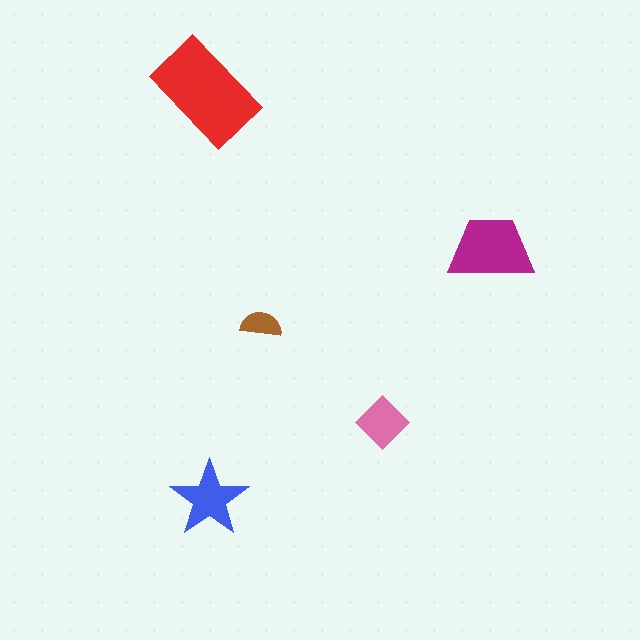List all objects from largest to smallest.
The red rectangle, the magenta trapezoid, the blue star, the pink diamond, the brown semicircle.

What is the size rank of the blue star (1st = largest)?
3rd.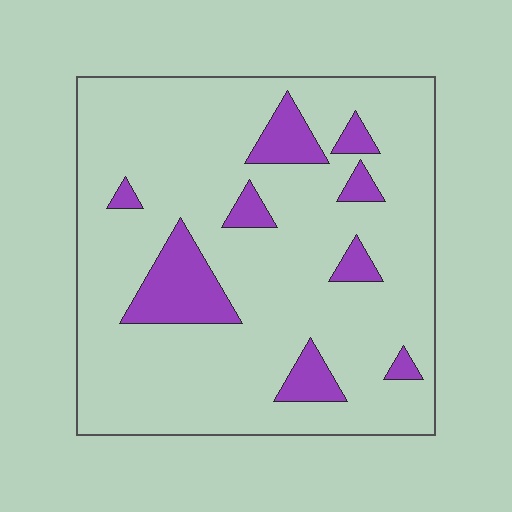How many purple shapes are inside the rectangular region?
9.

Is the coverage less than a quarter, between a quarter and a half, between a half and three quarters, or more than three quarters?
Less than a quarter.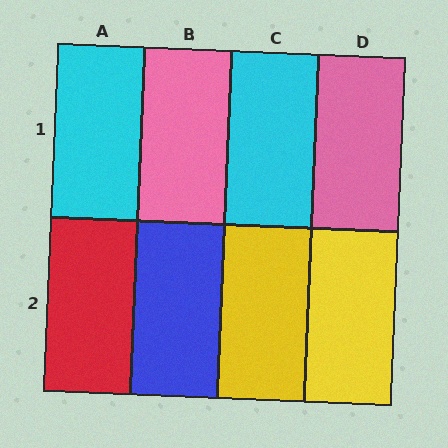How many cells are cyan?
2 cells are cyan.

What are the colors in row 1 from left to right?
Cyan, pink, cyan, pink.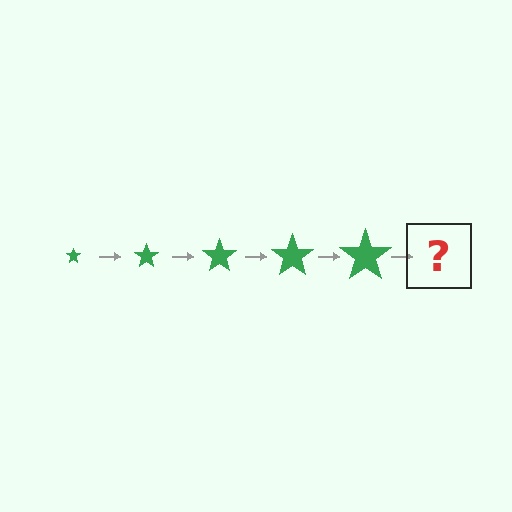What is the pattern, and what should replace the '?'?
The pattern is that the star gets progressively larger each step. The '?' should be a green star, larger than the previous one.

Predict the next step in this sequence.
The next step is a green star, larger than the previous one.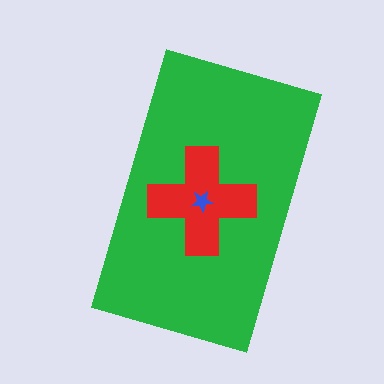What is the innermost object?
The blue star.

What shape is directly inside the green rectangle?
The red cross.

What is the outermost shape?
The green rectangle.